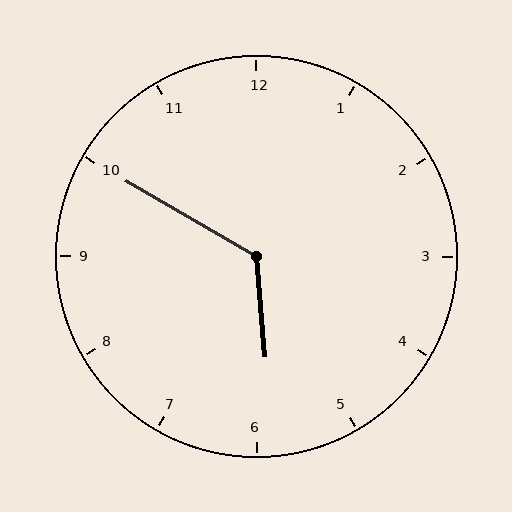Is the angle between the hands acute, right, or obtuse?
It is obtuse.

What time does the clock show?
5:50.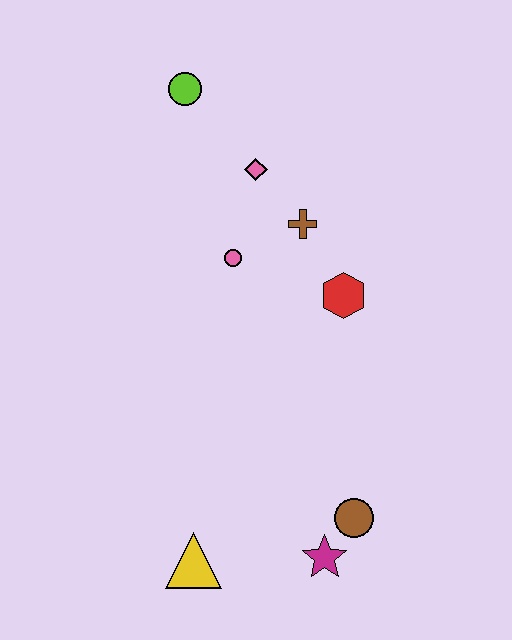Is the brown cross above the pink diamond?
No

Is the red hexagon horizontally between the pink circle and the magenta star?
No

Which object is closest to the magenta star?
The brown circle is closest to the magenta star.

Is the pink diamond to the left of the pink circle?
No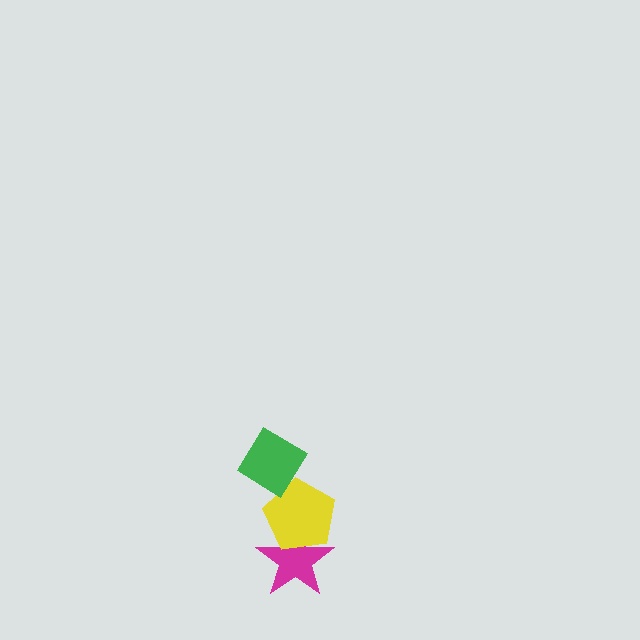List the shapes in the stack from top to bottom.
From top to bottom: the green diamond, the yellow pentagon, the magenta star.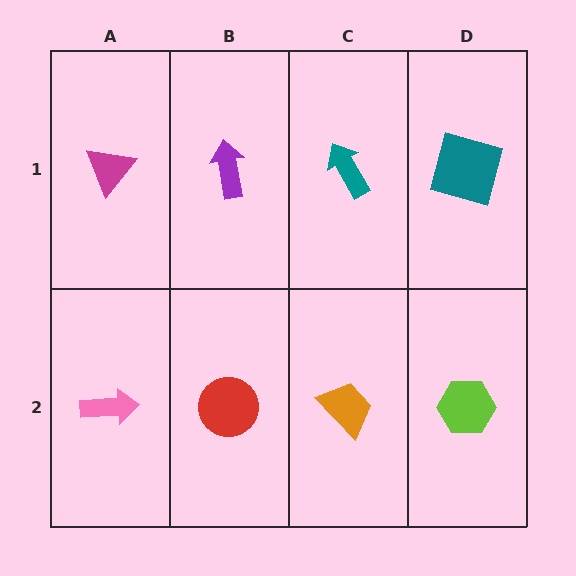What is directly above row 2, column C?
A teal arrow.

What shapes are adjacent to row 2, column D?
A teal square (row 1, column D), an orange trapezoid (row 2, column C).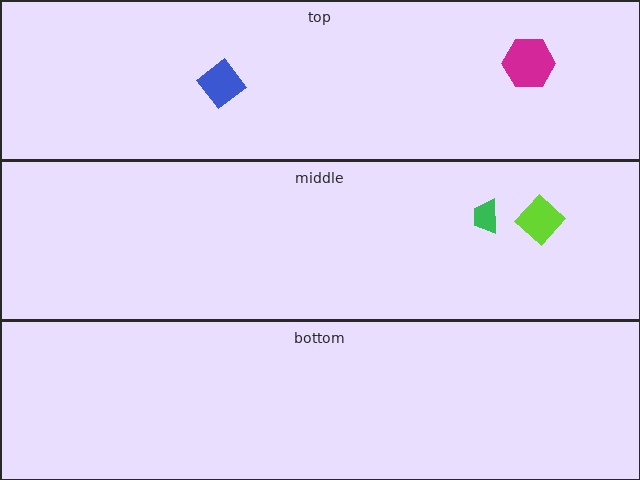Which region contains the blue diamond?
The top region.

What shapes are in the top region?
The blue diamond, the magenta hexagon.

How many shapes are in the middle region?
2.